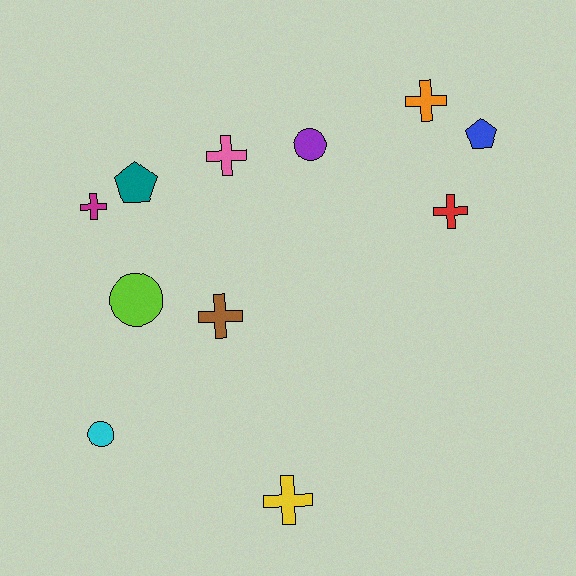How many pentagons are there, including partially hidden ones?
There are 2 pentagons.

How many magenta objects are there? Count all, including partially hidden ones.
There is 1 magenta object.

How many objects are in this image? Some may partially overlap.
There are 11 objects.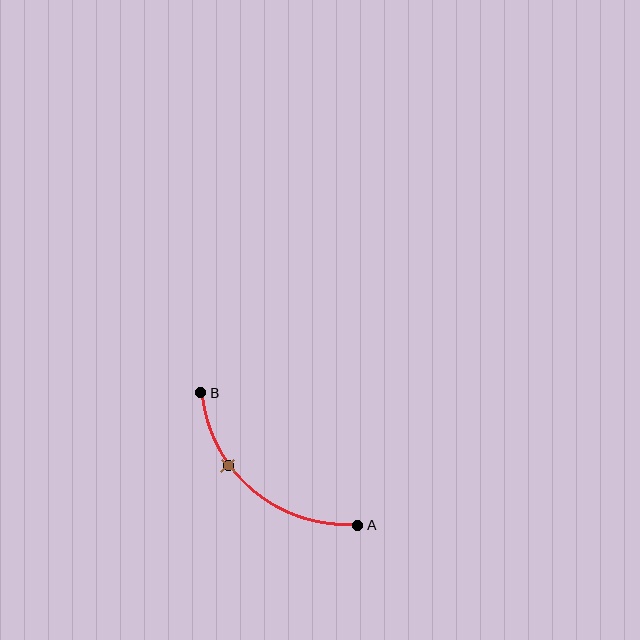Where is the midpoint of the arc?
The arc midpoint is the point on the curve farthest from the straight line joining A and B. It sits below and to the left of that line.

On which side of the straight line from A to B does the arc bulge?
The arc bulges below and to the left of the straight line connecting A and B.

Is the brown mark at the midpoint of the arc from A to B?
No. The brown mark lies on the arc but is closer to endpoint B. The arc midpoint would be at the point on the curve equidistant along the arc from both A and B.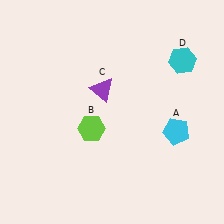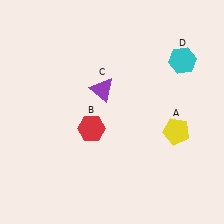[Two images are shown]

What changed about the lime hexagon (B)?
In Image 1, B is lime. In Image 2, it changed to red.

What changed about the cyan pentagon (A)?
In Image 1, A is cyan. In Image 2, it changed to yellow.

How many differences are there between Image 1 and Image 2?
There are 2 differences between the two images.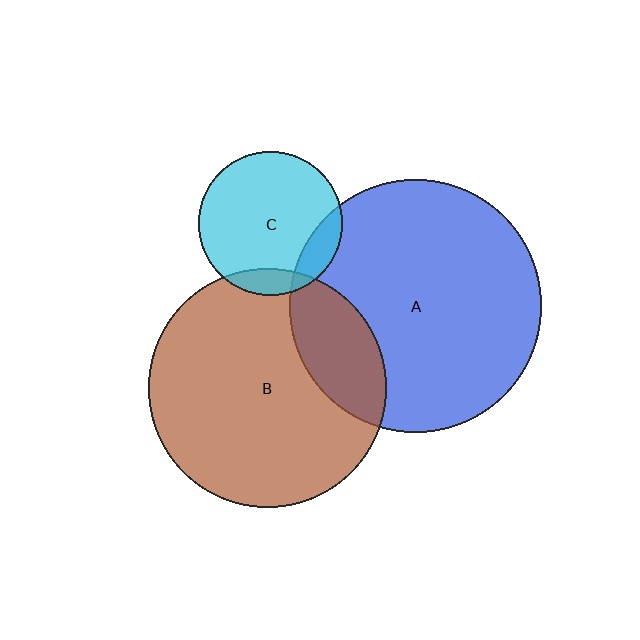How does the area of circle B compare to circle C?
Approximately 2.8 times.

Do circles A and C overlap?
Yes.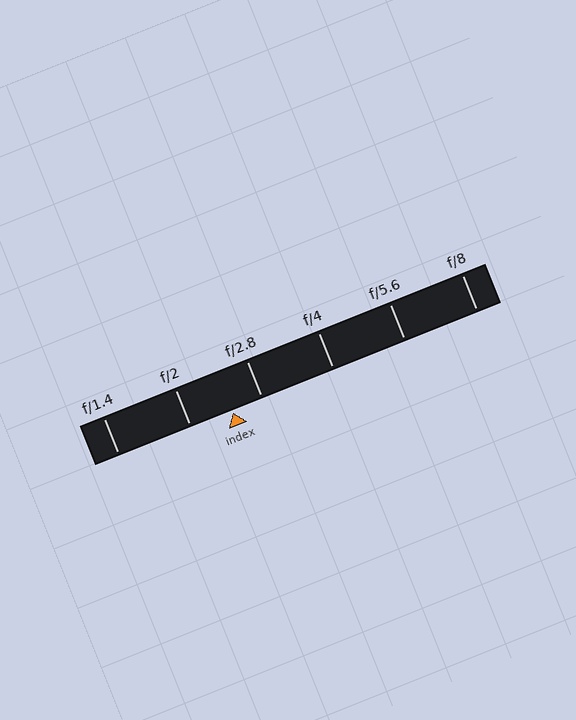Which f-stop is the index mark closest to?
The index mark is closest to f/2.8.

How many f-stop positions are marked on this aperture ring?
There are 6 f-stop positions marked.